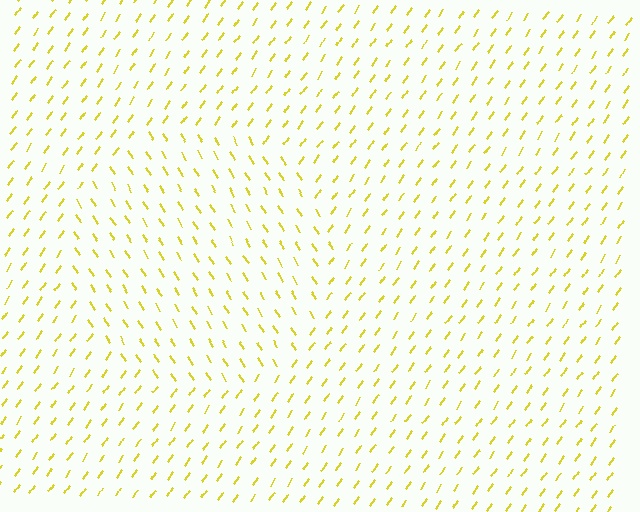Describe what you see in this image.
The image is filled with small yellow line segments. A circle region in the image has lines oriented differently from the surrounding lines, creating a visible texture boundary.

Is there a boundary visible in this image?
Yes, there is a texture boundary formed by a change in line orientation.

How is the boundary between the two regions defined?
The boundary is defined purely by a change in line orientation (approximately 67 degrees difference). All lines are the same color and thickness.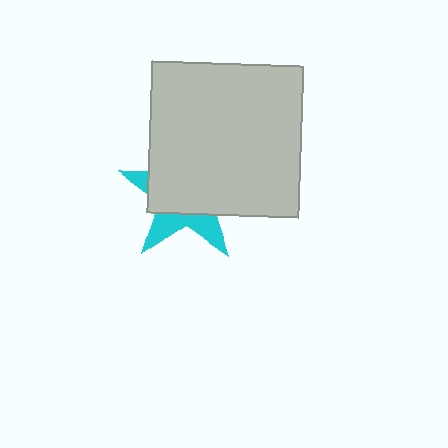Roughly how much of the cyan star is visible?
A small part of it is visible (roughly 33%).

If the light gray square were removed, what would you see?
You would see the complete cyan star.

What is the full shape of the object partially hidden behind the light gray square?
The partially hidden object is a cyan star.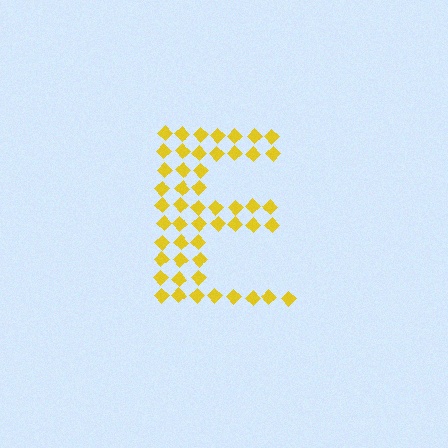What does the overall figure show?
The overall figure shows the letter E.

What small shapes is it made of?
It is made of small diamonds.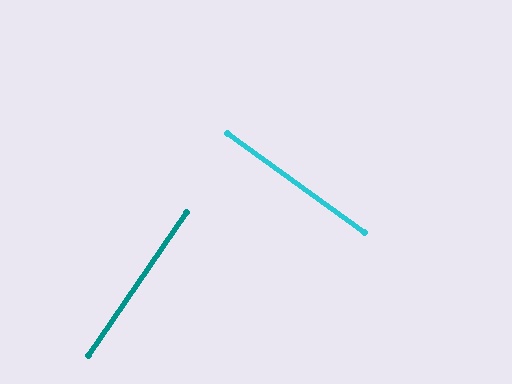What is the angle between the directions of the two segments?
Approximately 88 degrees.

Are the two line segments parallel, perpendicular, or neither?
Perpendicular — they meet at approximately 88°.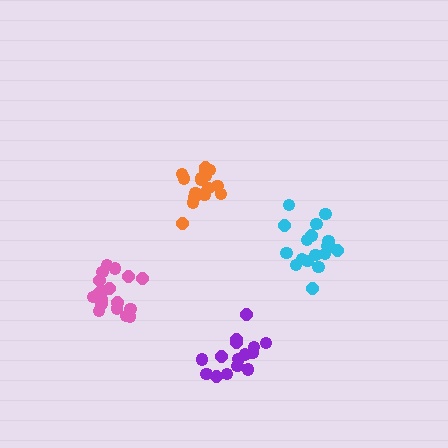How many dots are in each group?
Group 1: 15 dots, Group 2: 18 dots, Group 3: 18 dots, Group 4: 19 dots (70 total).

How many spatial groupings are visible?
There are 4 spatial groupings.